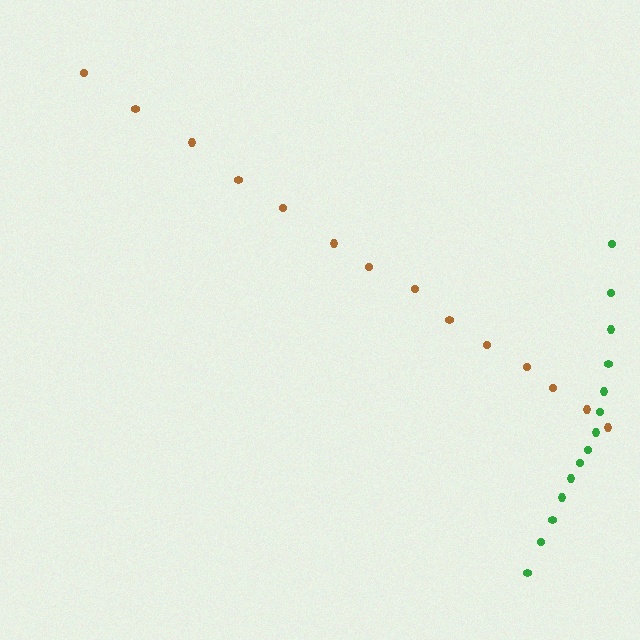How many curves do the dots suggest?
There are 2 distinct paths.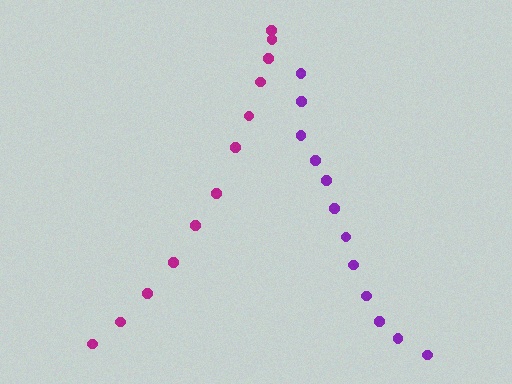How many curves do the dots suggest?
There are 2 distinct paths.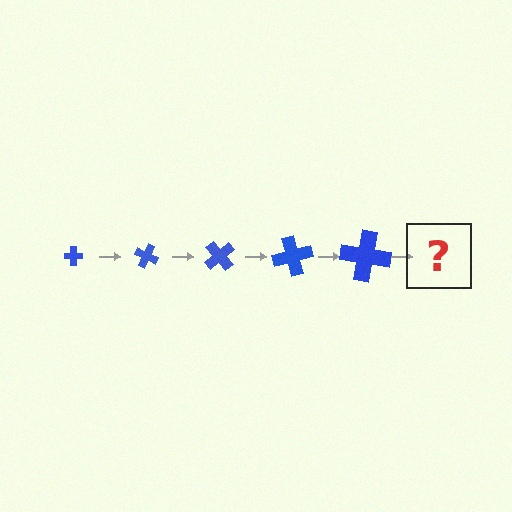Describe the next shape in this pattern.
It should be a cross, larger than the previous one and rotated 125 degrees from the start.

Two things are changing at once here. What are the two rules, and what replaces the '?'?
The two rules are that the cross grows larger each step and it rotates 25 degrees each step. The '?' should be a cross, larger than the previous one and rotated 125 degrees from the start.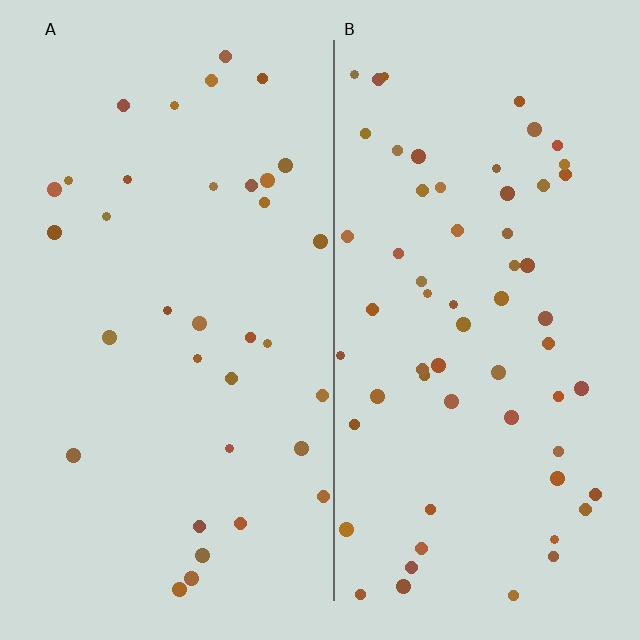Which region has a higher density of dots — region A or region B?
B (the right).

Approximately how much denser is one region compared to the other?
Approximately 1.8× — region B over region A.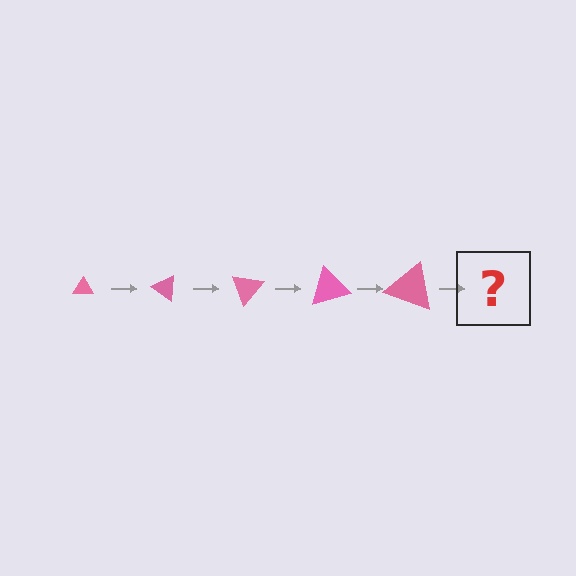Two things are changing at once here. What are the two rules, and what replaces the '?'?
The two rules are that the triangle grows larger each step and it rotates 35 degrees each step. The '?' should be a triangle, larger than the previous one and rotated 175 degrees from the start.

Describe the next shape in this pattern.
It should be a triangle, larger than the previous one and rotated 175 degrees from the start.